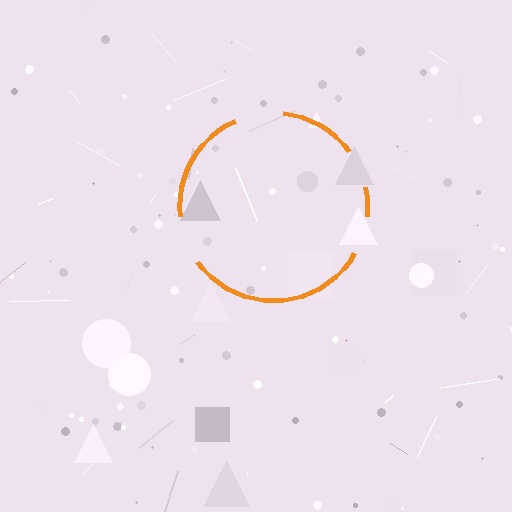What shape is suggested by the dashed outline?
The dashed outline suggests a circle.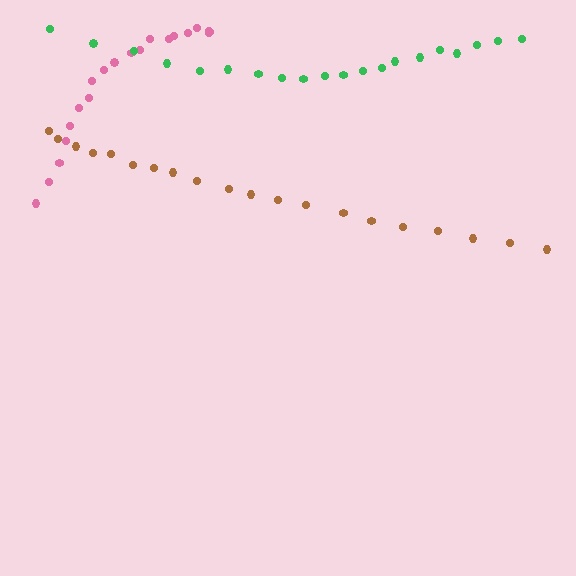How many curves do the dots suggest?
There are 3 distinct paths.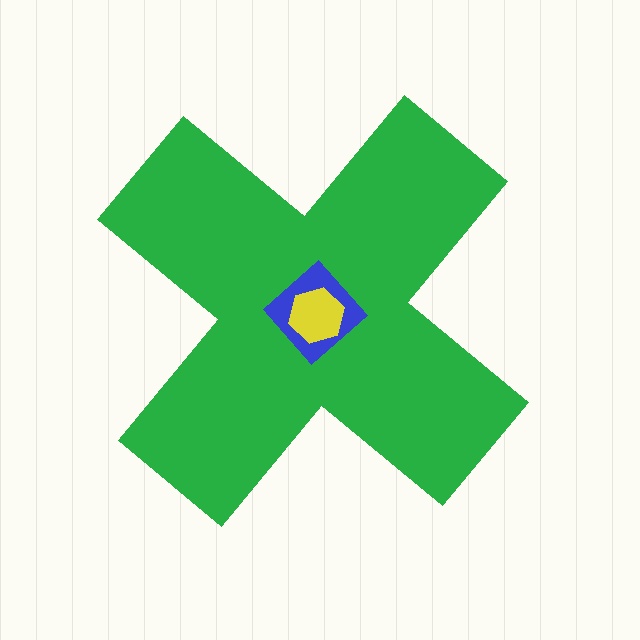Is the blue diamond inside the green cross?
Yes.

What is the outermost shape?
The green cross.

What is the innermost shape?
The yellow hexagon.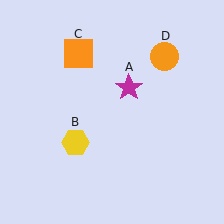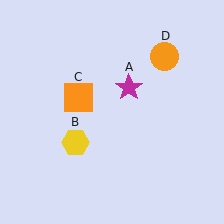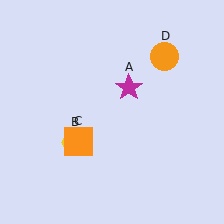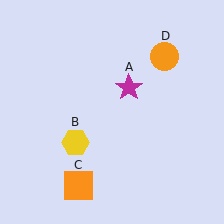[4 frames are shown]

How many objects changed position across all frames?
1 object changed position: orange square (object C).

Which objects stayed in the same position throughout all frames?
Magenta star (object A) and yellow hexagon (object B) and orange circle (object D) remained stationary.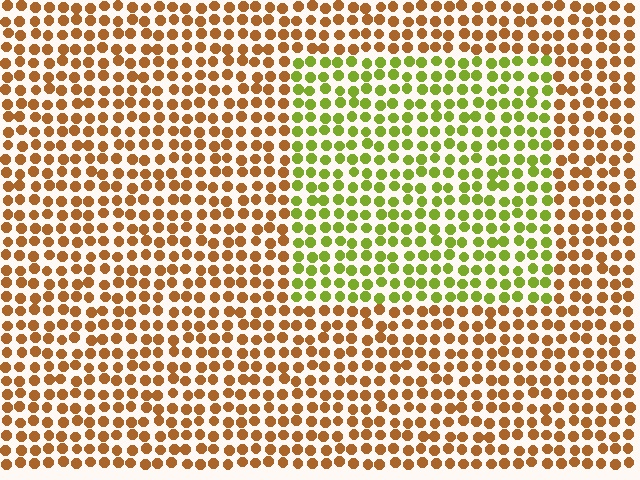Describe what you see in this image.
The image is filled with small brown elements in a uniform arrangement. A rectangle-shaped region is visible where the elements are tinted to a slightly different hue, forming a subtle color boundary.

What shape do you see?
I see a rectangle.